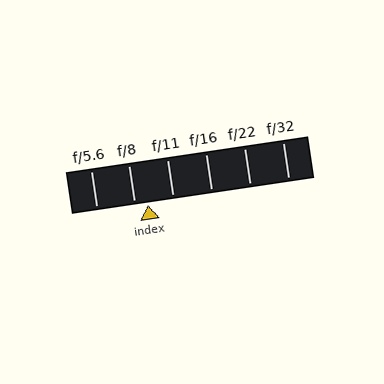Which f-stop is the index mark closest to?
The index mark is closest to f/8.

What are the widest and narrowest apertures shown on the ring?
The widest aperture shown is f/5.6 and the narrowest is f/32.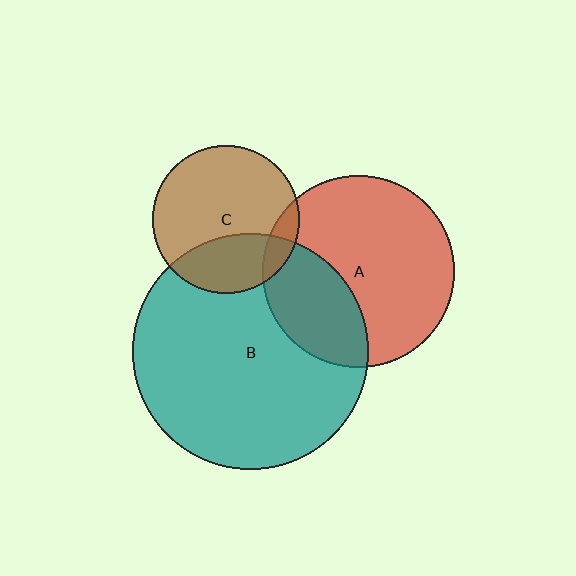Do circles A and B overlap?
Yes.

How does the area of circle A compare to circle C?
Approximately 1.7 times.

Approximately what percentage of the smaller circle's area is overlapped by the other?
Approximately 30%.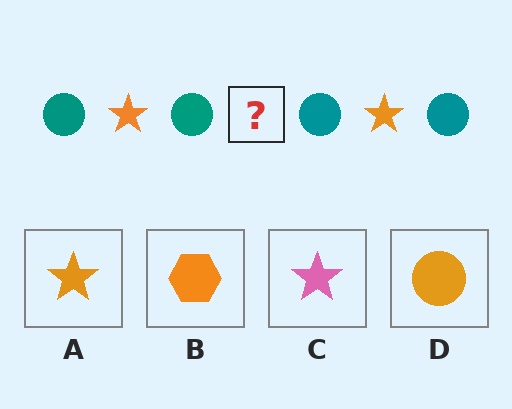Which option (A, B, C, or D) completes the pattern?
A.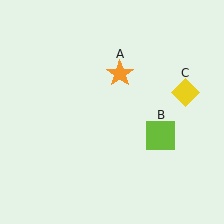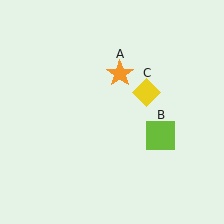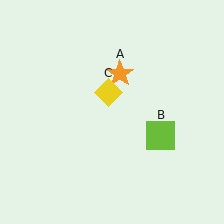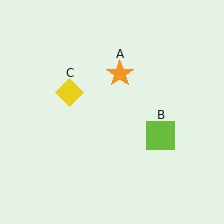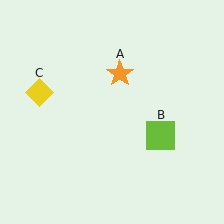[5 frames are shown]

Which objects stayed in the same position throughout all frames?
Orange star (object A) and lime square (object B) remained stationary.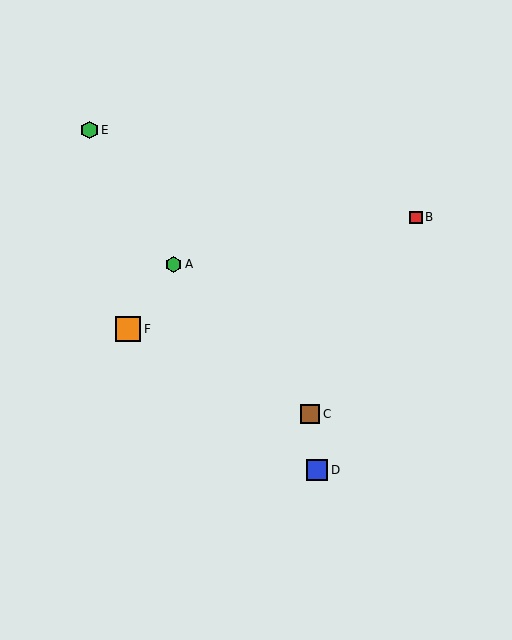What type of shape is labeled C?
Shape C is a brown square.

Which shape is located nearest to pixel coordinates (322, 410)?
The brown square (labeled C) at (310, 414) is nearest to that location.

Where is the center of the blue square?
The center of the blue square is at (317, 470).